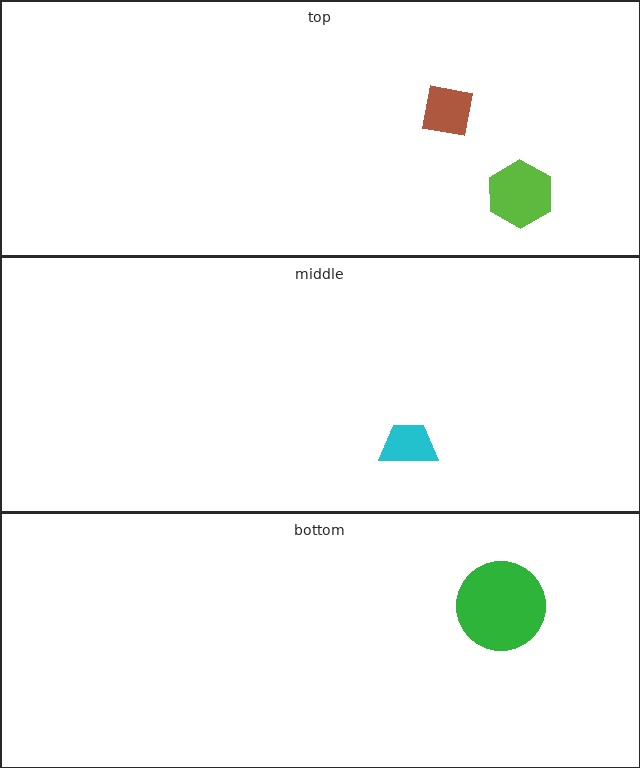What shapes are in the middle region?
The cyan trapezoid.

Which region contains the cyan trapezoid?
The middle region.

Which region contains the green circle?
The bottom region.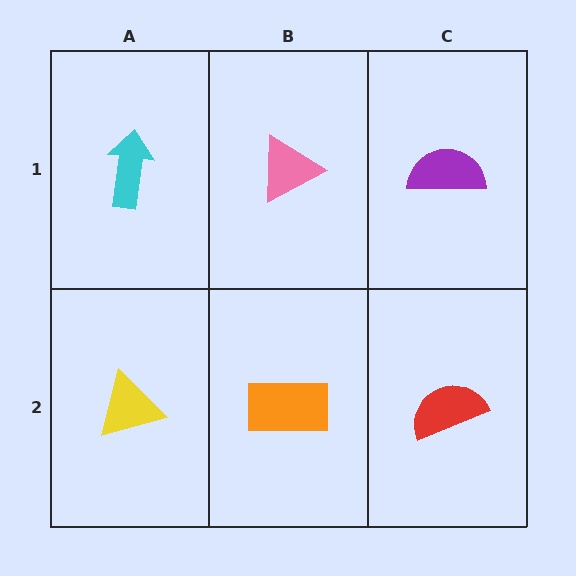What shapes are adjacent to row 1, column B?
An orange rectangle (row 2, column B), a cyan arrow (row 1, column A), a purple semicircle (row 1, column C).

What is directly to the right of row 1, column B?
A purple semicircle.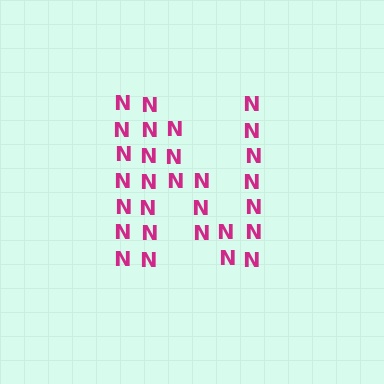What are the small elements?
The small elements are letter N's.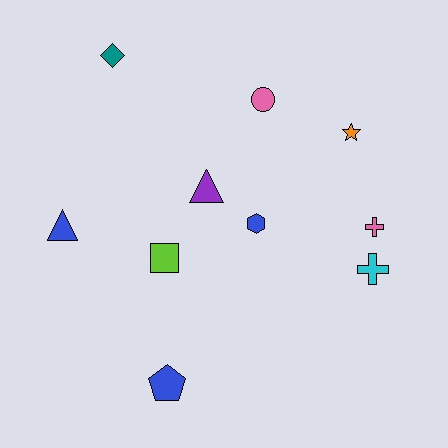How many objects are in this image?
There are 10 objects.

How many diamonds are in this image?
There is 1 diamond.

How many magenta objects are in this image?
There are no magenta objects.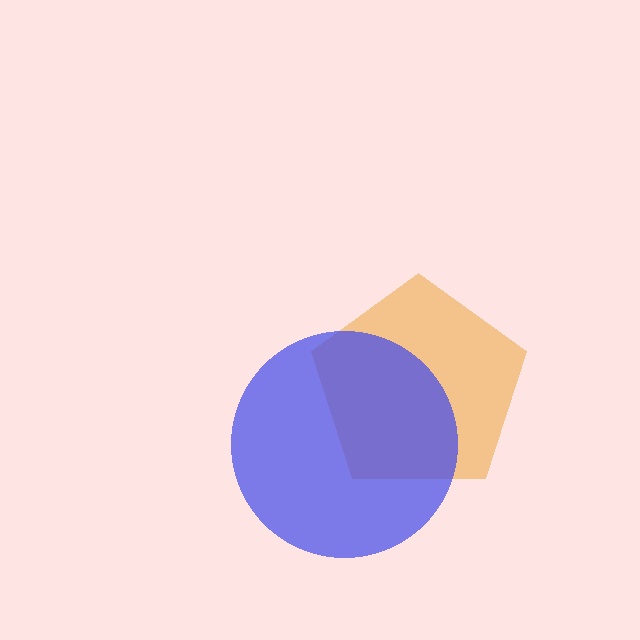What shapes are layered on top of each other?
The layered shapes are: an orange pentagon, a blue circle.